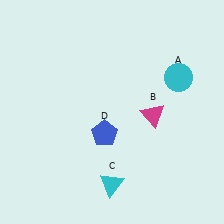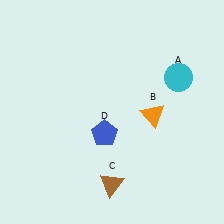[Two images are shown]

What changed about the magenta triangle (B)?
In Image 1, B is magenta. In Image 2, it changed to orange.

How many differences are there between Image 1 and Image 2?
There are 2 differences between the two images.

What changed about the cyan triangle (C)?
In Image 1, C is cyan. In Image 2, it changed to brown.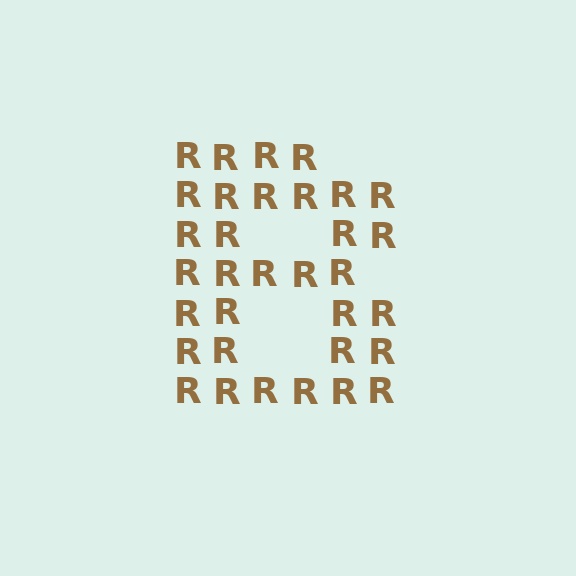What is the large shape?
The large shape is the letter B.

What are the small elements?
The small elements are letter R's.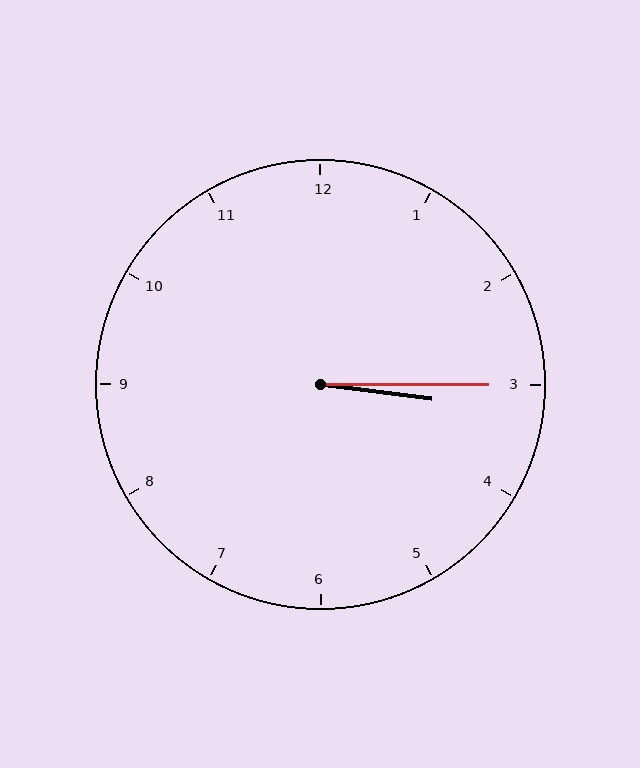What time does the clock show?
3:15.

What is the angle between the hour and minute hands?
Approximately 8 degrees.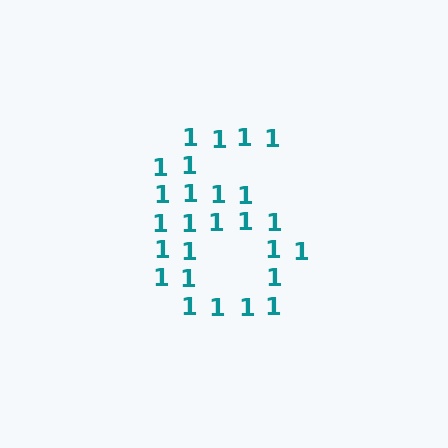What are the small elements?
The small elements are digit 1's.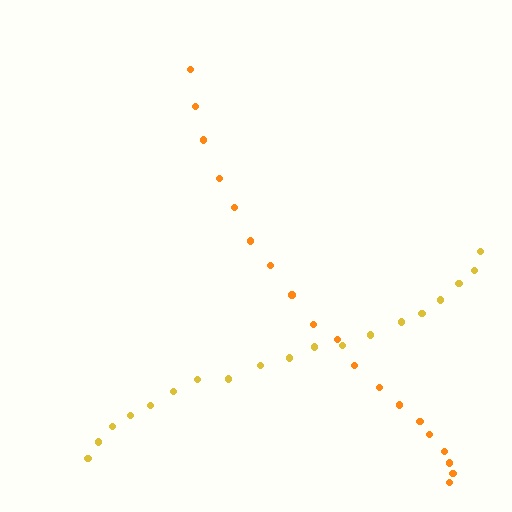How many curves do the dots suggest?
There are 2 distinct paths.